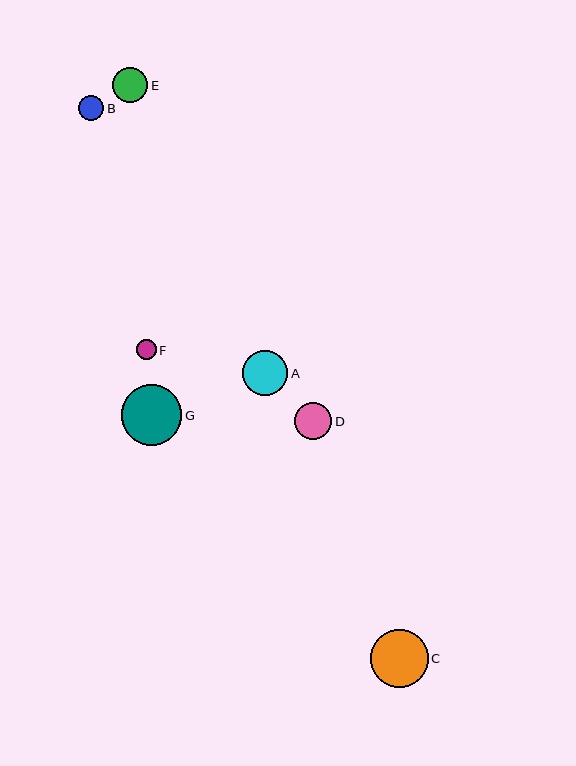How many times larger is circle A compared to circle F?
Circle A is approximately 2.2 times the size of circle F.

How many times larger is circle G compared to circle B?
Circle G is approximately 2.5 times the size of circle B.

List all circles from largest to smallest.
From largest to smallest: G, C, A, D, E, B, F.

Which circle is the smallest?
Circle F is the smallest with a size of approximately 20 pixels.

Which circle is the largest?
Circle G is the largest with a size of approximately 61 pixels.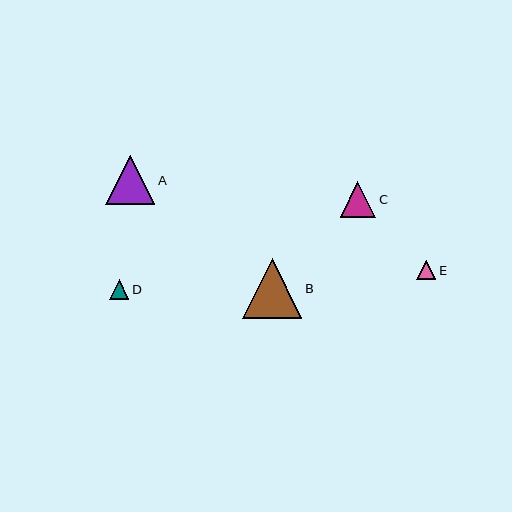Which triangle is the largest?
Triangle B is the largest with a size of approximately 60 pixels.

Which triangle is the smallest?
Triangle D is the smallest with a size of approximately 19 pixels.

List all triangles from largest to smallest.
From largest to smallest: B, A, C, E, D.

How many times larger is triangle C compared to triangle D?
Triangle C is approximately 1.8 times the size of triangle D.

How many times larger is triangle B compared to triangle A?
Triangle B is approximately 1.2 times the size of triangle A.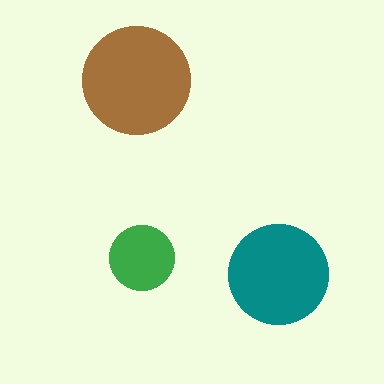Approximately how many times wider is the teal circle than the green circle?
About 1.5 times wider.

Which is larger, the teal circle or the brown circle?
The brown one.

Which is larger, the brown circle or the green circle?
The brown one.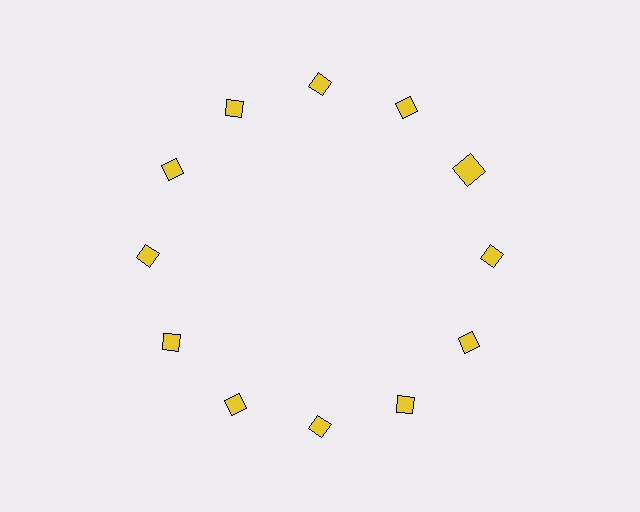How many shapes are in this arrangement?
There are 12 shapes arranged in a ring pattern.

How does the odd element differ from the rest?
It has a different shape: square instead of diamond.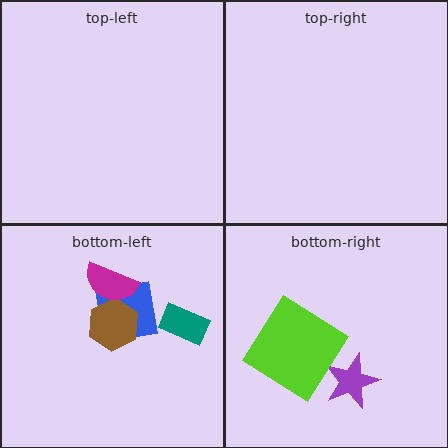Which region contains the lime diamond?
The bottom-right region.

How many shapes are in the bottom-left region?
4.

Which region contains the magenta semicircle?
The bottom-left region.